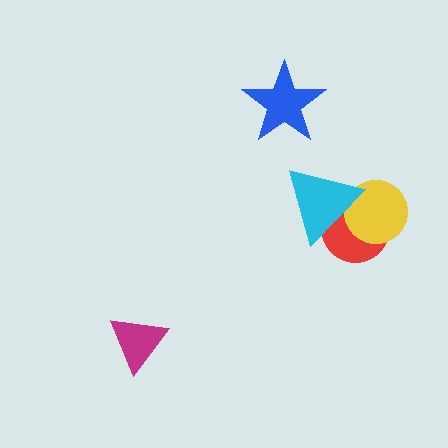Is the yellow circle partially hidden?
Yes, it is partially covered by another shape.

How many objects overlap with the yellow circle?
2 objects overlap with the yellow circle.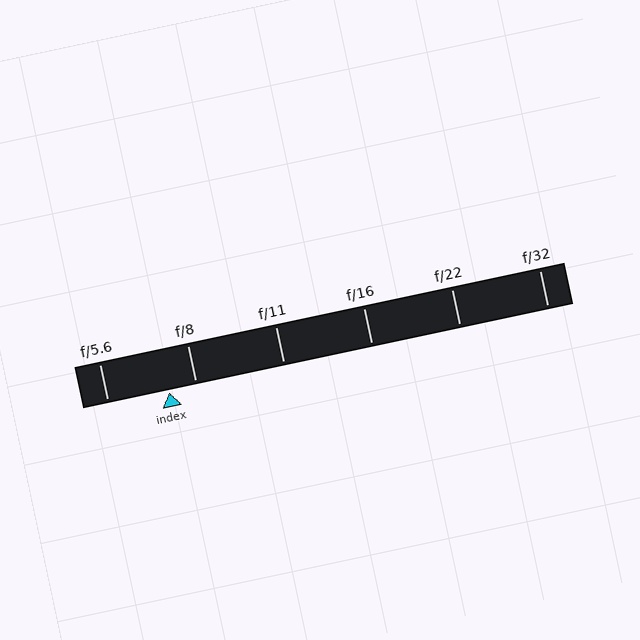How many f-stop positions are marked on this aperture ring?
There are 6 f-stop positions marked.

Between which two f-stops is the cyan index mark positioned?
The index mark is between f/5.6 and f/8.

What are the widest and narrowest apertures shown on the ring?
The widest aperture shown is f/5.6 and the narrowest is f/32.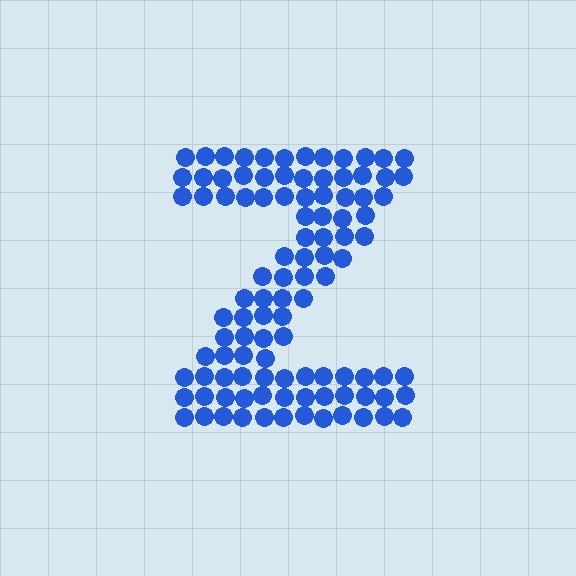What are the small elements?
The small elements are circles.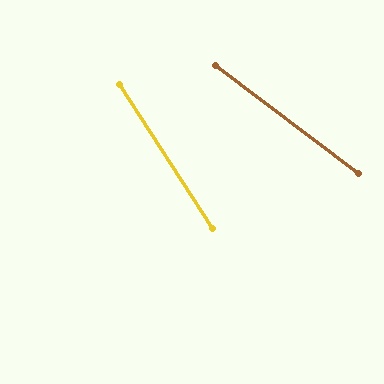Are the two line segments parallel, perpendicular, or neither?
Neither parallel nor perpendicular — they differ by about 20°.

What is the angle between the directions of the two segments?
Approximately 20 degrees.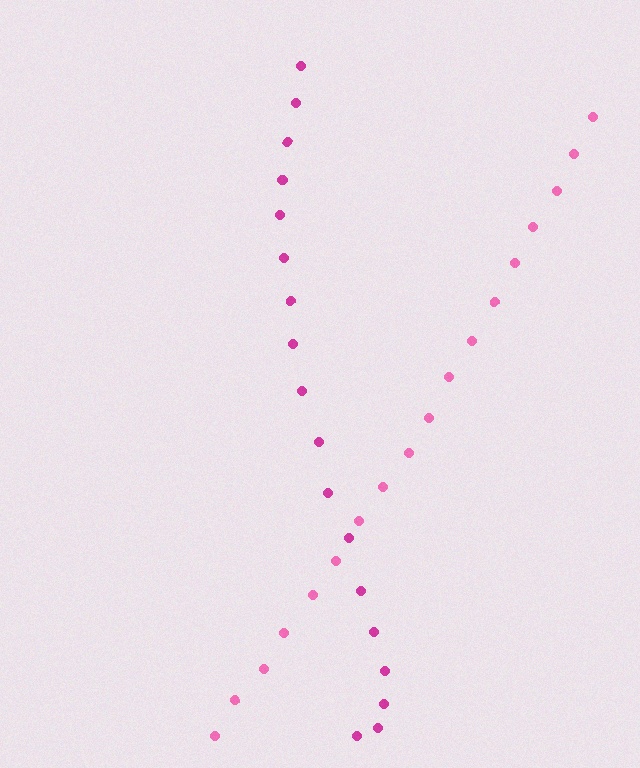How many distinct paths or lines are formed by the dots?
There are 2 distinct paths.